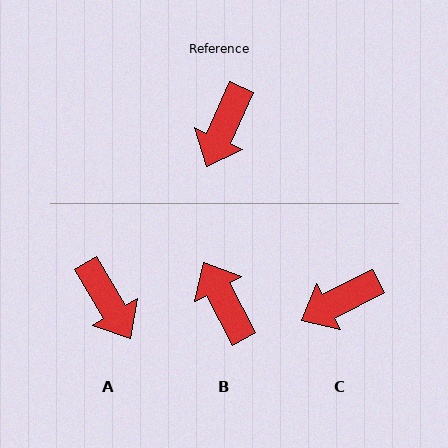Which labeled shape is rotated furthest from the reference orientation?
B, about 128 degrees away.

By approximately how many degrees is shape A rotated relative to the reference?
Approximately 55 degrees counter-clockwise.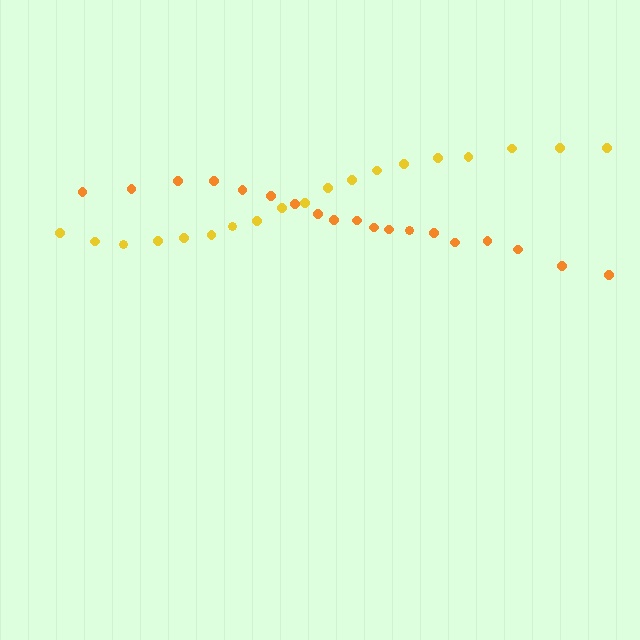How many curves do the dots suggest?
There are 2 distinct paths.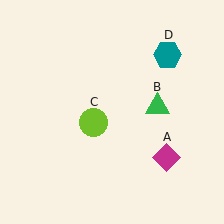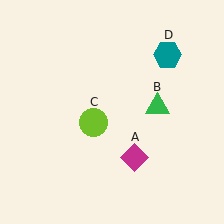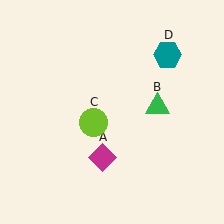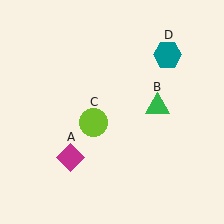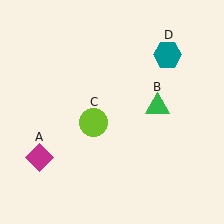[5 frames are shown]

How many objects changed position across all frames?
1 object changed position: magenta diamond (object A).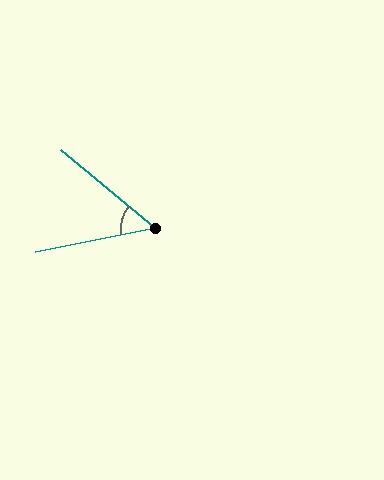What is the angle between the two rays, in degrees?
Approximately 51 degrees.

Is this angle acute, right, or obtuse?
It is acute.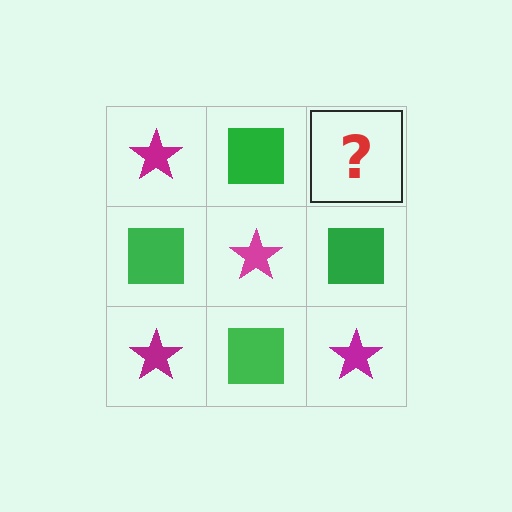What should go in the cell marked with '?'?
The missing cell should contain a magenta star.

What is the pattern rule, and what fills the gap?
The rule is that it alternates magenta star and green square in a checkerboard pattern. The gap should be filled with a magenta star.